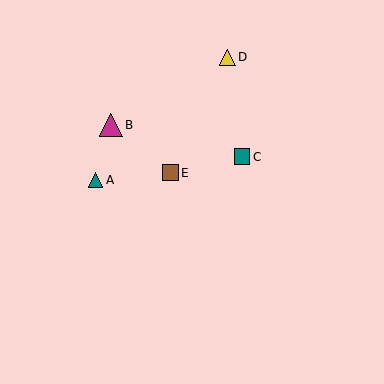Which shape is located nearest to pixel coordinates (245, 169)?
The teal square (labeled C) at (242, 157) is nearest to that location.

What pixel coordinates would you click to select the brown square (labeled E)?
Click at (171, 173) to select the brown square E.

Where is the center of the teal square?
The center of the teal square is at (242, 157).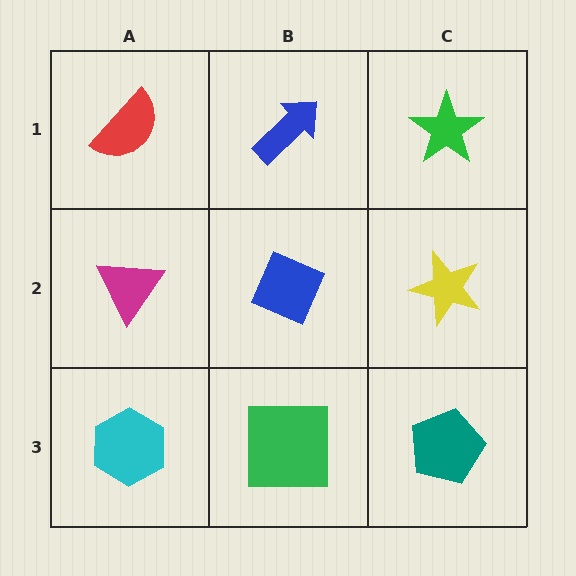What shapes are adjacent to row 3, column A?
A magenta triangle (row 2, column A), a green square (row 3, column B).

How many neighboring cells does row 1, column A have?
2.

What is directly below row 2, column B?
A green square.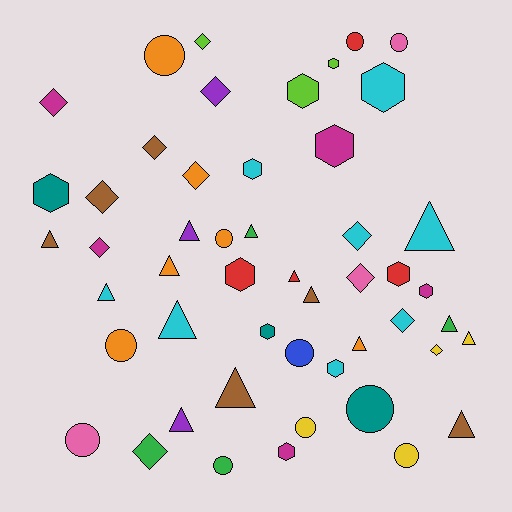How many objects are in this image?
There are 50 objects.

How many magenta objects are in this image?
There are 5 magenta objects.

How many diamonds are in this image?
There are 12 diamonds.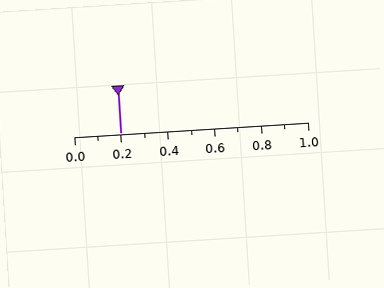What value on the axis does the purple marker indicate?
The marker indicates approximately 0.2.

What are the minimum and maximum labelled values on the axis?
The axis runs from 0.0 to 1.0.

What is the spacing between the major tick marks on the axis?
The major ticks are spaced 0.2 apart.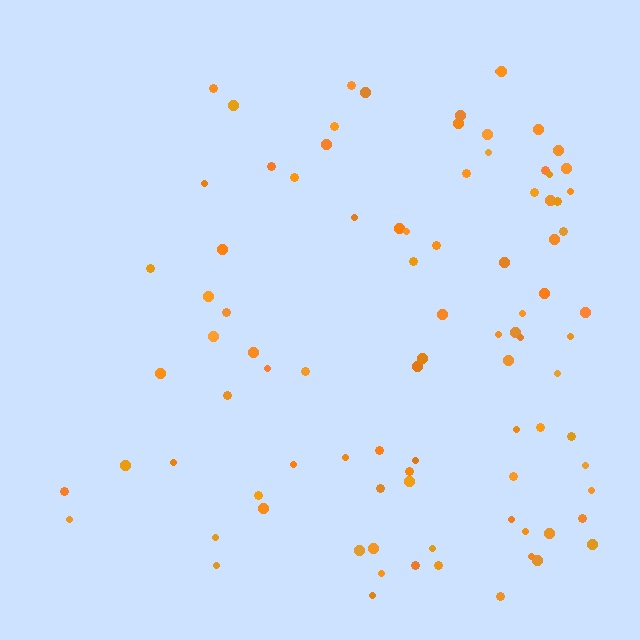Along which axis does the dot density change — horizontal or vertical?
Horizontal.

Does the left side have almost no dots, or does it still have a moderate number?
Still a moderate number, just noticeably fewer than the right.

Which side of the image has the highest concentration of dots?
The right.